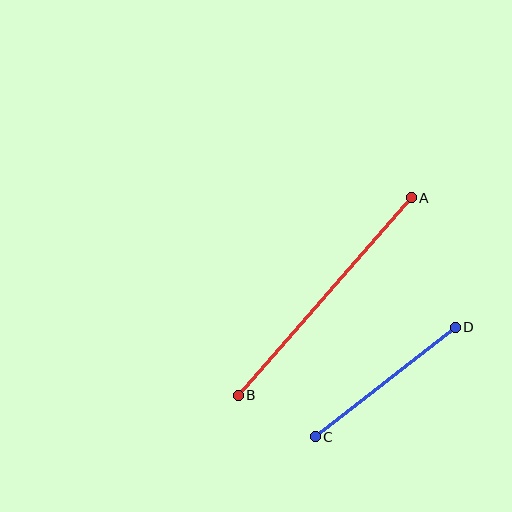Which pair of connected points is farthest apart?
Points A and B are farthest apart.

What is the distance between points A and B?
The distance is approximately 263 pixels.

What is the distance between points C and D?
The distance is approximately 178 pixels.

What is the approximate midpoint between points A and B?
The midpoint is at approximately (325, 297) pixels.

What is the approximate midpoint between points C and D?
The midpoint is at approximately (385, 382) pixels.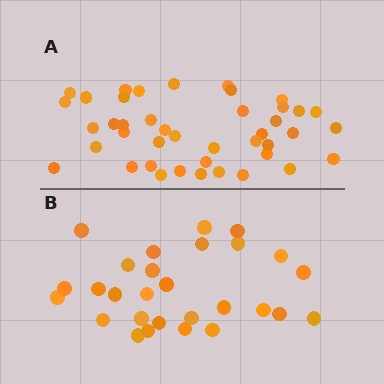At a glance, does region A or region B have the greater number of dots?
Region A (the top region) has more dots.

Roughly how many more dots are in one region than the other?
Region A has approximately 15 more dots than region B.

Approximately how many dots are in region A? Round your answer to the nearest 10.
About 40 dots. (The exact count is 42, which rounds to 40.)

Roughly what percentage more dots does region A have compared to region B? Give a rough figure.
About 50% more.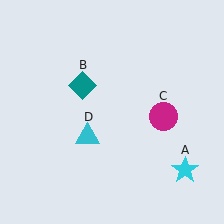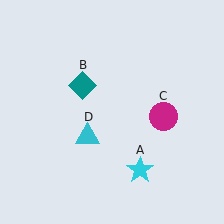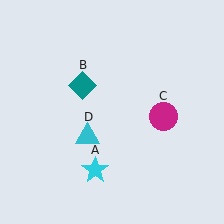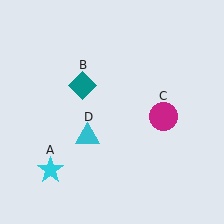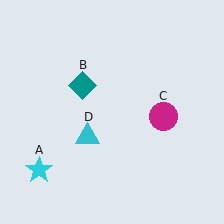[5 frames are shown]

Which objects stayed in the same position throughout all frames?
Teal diamond (object B) and magenta circle (object C) and cyan triangle (object D) remained stationary.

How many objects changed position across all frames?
1 object changed position: cyan star (object A).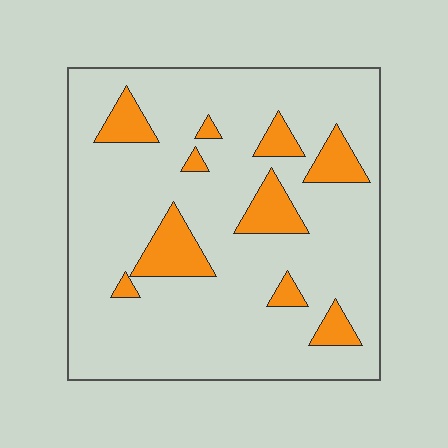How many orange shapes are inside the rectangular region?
10.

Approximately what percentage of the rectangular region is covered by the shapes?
Approximately 15%.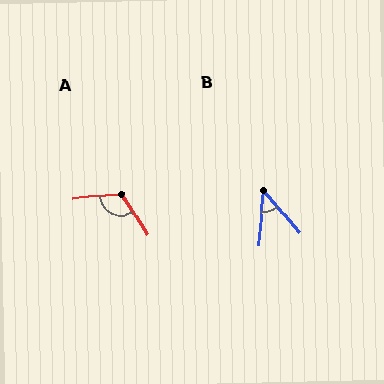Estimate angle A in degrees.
Approximately 117 degrees.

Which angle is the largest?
A, at approximately 117 degrees.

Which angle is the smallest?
B, at approximately 46 degrees.